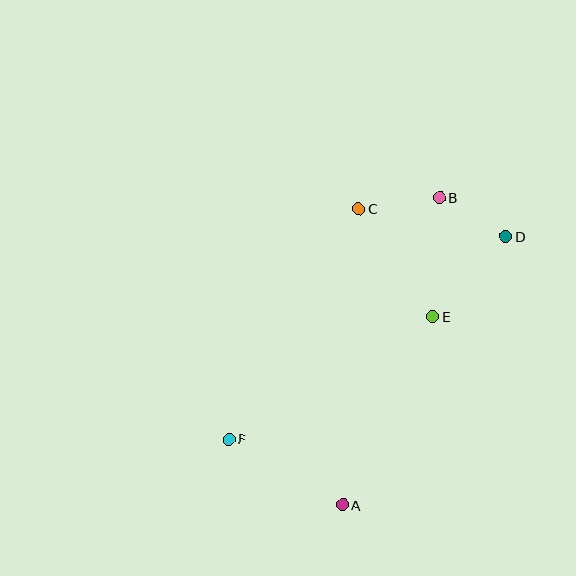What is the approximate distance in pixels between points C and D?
The distance between C and D is approximately 150 pixels.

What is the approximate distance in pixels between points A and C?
The distance between A and C is approximately 296 pixels.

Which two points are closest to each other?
Points B and D are closest to each other.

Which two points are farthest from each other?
Points D and F are farthest from each other.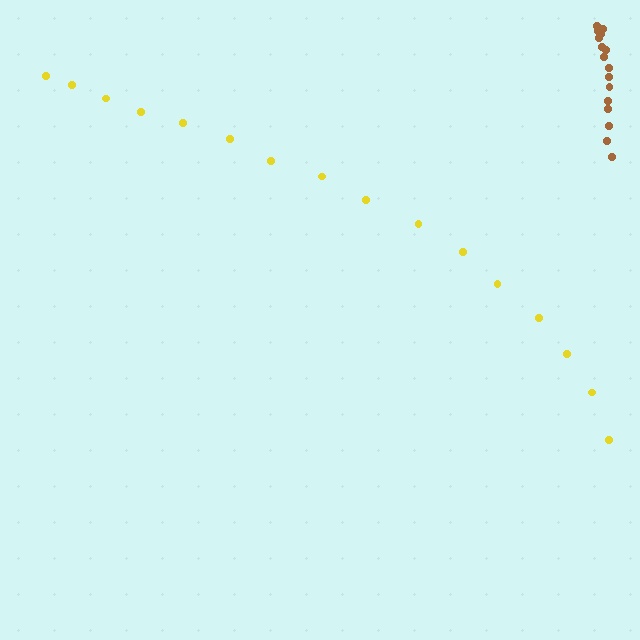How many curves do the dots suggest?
There are 2 distinct paths.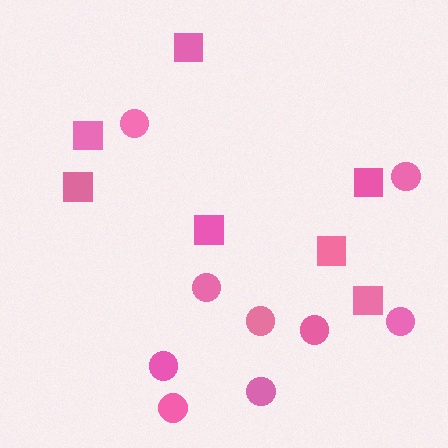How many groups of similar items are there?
There are 2 groups: one group of squares (7) and one group of circles (9).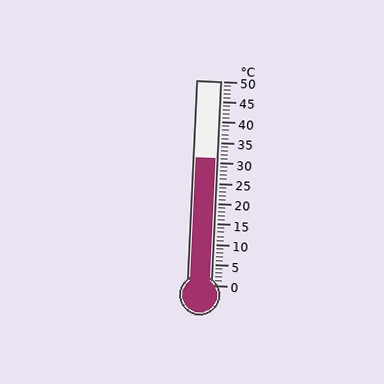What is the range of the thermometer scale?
The thermometer scale ranges from 0°C to 50°C.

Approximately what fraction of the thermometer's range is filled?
The thermometer is filled to approximately 60% of its range.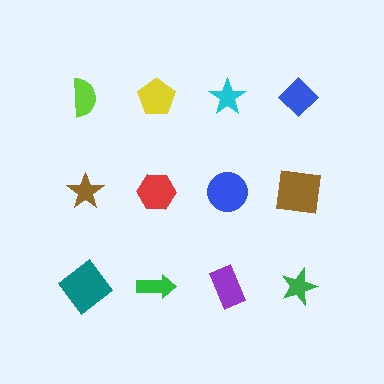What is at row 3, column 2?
A green arrow.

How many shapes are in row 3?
4 shapes.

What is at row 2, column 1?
A brown star.